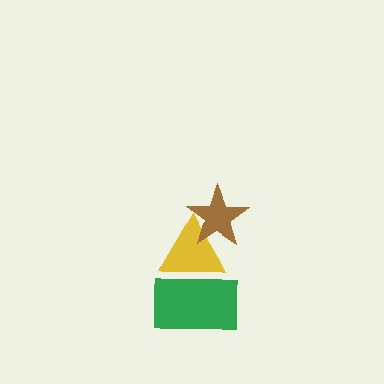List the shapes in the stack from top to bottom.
From top to bottom: the brown star, the yellow triangle, the green rectangle.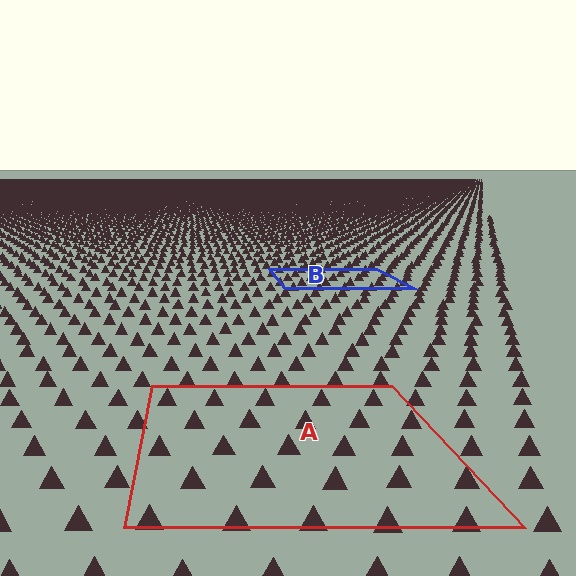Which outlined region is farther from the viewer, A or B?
Region B is farther from the viewer — the texture elements inside it appear smaller and more densely packed.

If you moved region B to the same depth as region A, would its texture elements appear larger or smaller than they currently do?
They would appear larger. At a closer depth, the same texture elements are projected at a bigger on-screen size.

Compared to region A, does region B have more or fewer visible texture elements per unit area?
Region B has more texture elements per unit area — they are packed more densely because it is farther away.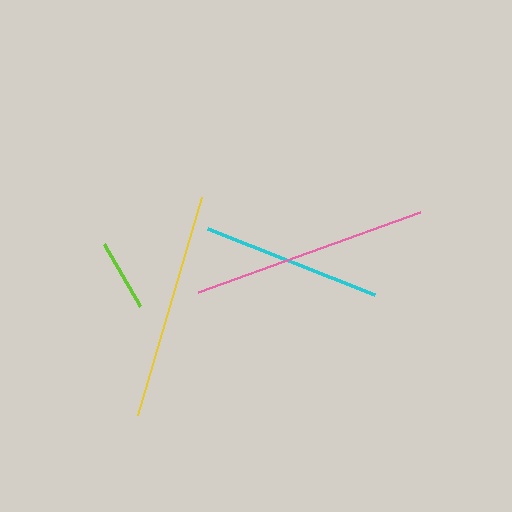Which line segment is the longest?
The pink line is the longest at approximately 235 pixels.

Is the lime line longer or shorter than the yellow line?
The yellow line is longer than the lime line.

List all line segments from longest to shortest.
From longest to shortest: pink, yellow, cyan, lime.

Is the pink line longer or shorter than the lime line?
The pink line is longer than the lime line.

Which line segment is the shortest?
The lime line is the shortest at approximately 72 pixels.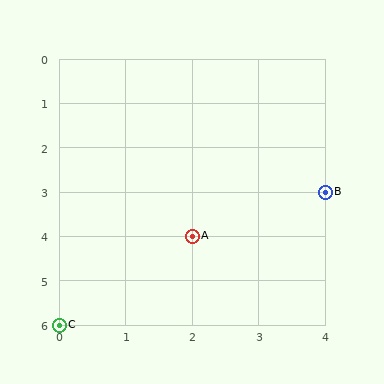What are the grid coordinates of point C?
Point C is at grid coordinates (0, 6).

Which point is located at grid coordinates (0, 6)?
Point C is at (0, 6).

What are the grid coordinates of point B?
Point B is at grid coordinates (4, 3).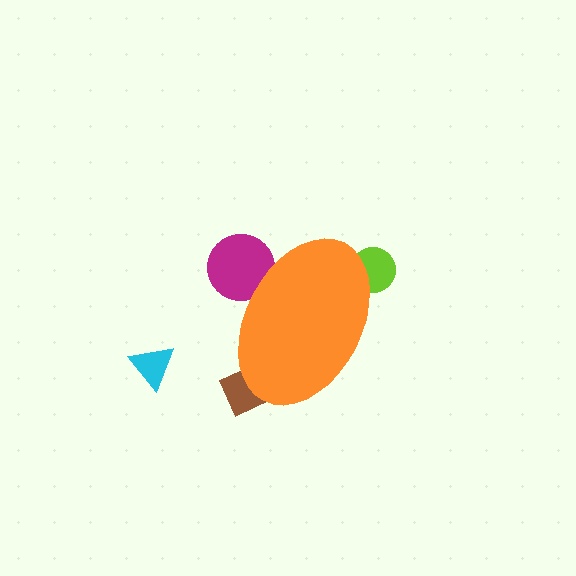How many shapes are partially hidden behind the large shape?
3 shapes are partially hidden.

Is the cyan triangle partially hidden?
No, the cyan triangle is fully visible.